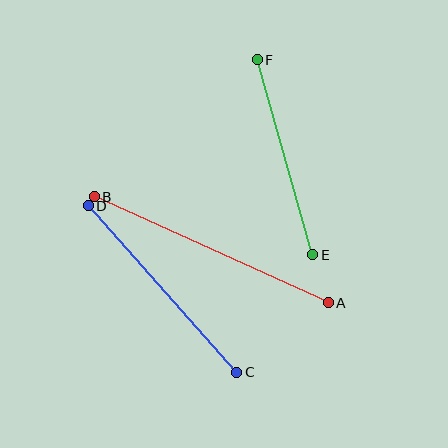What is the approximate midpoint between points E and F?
The midpoint is at approximately (285, 157) pixels.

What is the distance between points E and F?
The distance is approximately 203 pixels.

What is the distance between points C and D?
The distance is approximately 223 pixels.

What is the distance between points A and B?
The distance is approximately 257 pixels.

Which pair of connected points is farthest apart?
Points A and B are farthest apart.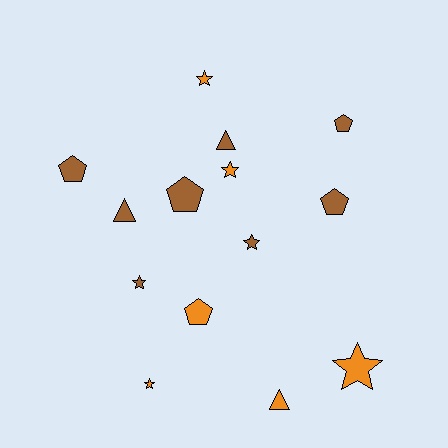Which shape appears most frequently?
Star, with 6 objects.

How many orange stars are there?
There are 4 orange stars.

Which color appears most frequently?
Brown, with 8 objects.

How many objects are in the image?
There are 14 objects.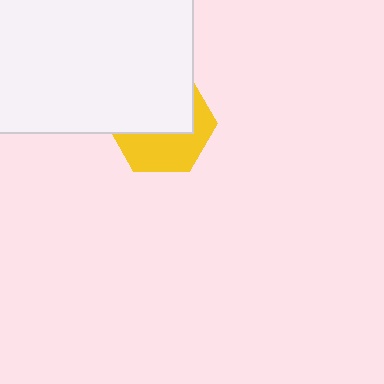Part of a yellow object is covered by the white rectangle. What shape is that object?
It is a hexagon.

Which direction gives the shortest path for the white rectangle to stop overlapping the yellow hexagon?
Moving up gives the shortest separation.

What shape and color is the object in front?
The object in front is a white rectangle.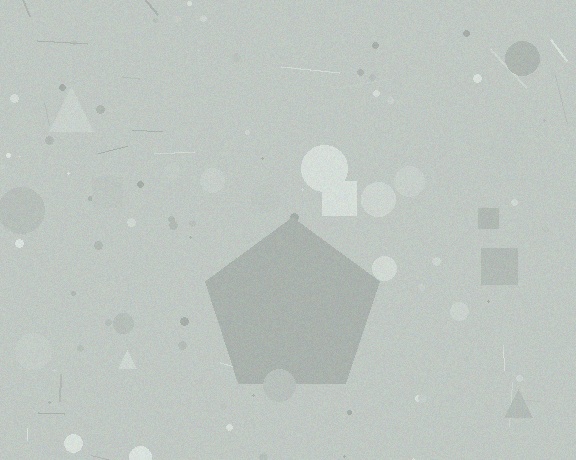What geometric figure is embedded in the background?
A pentagon is embedded in the background.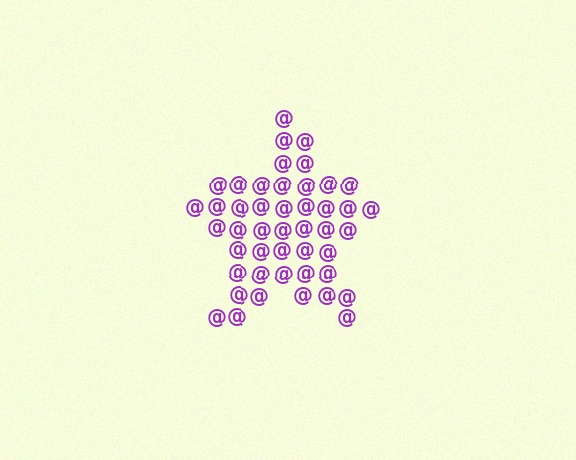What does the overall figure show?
The overall figure shows a star.